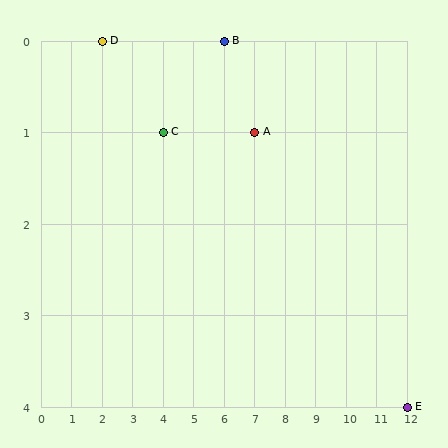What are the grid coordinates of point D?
Point D is at grid coordinates (2, 0).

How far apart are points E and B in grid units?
Points E and B are 6 columns and 4 rows apart (about 7.2 grid units diagonally).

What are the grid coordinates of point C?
Point C is at grid coordinates (4, 1).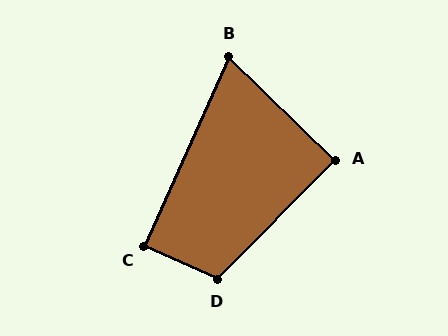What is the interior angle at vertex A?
Approximately 89 degrees (approximately right).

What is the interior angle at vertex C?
Approximately 91 degrees (approximately right).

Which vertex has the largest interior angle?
D, at approximately 110 degrees.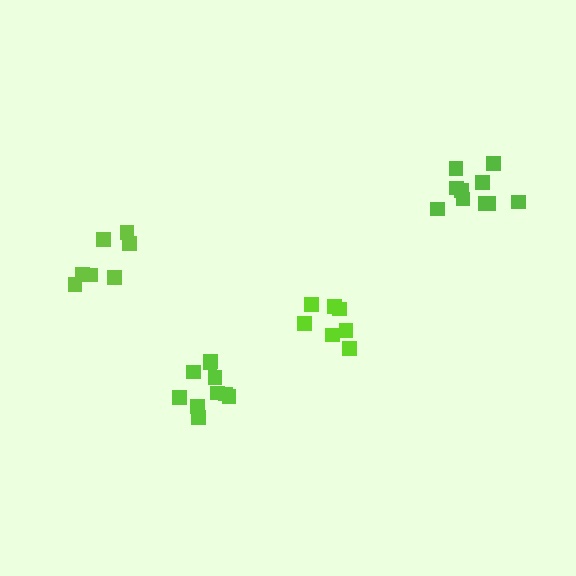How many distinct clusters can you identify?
There are 4 distinct clusters.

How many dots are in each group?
Group 1: 10 dots, Group 2: 10 dots, Group 3: 7 dots, Group 4: 7 dots (34 total).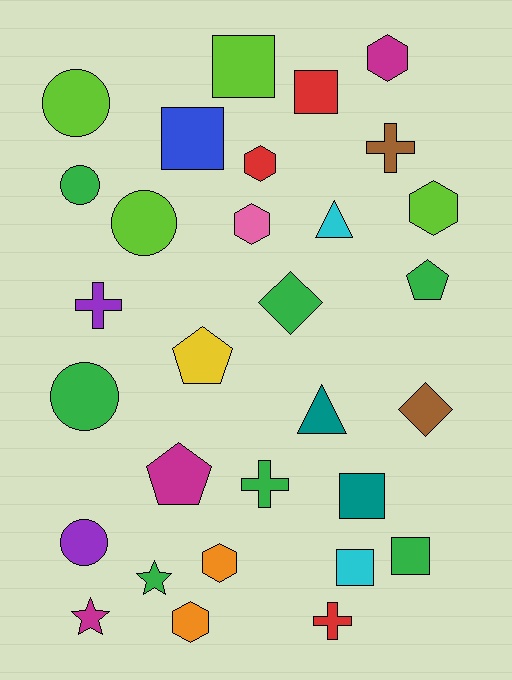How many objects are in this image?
There are 30 objects.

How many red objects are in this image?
There are 3 red objects.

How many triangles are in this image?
There are 2 triangles.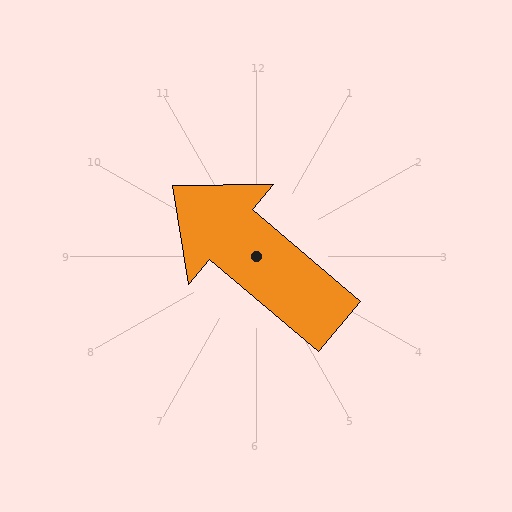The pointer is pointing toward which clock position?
Roughly 10 o'clock.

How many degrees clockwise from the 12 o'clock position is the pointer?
Approximately 310 degrees.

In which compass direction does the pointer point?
Northwest.